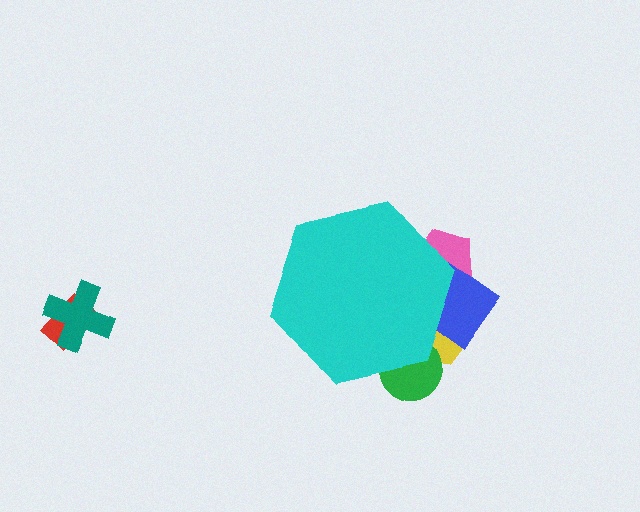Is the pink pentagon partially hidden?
Yes, the pink pentagon is partially hidden behind the cyan hexagon.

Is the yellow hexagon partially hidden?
Yes, the yellow hexagon is partially hidden behind the cyan hexagon.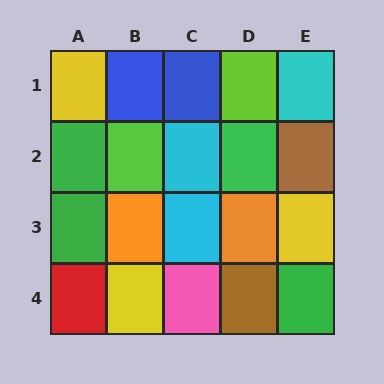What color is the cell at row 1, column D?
Lime.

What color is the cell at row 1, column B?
Blue.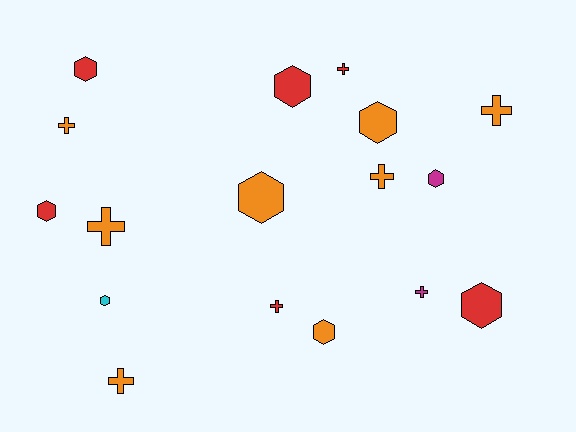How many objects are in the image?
There are 17 objects.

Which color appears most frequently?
Orange, with 8 objects.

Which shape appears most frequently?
Hexagon, with 9 objects.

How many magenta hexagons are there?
There is 1 magenta hexagon.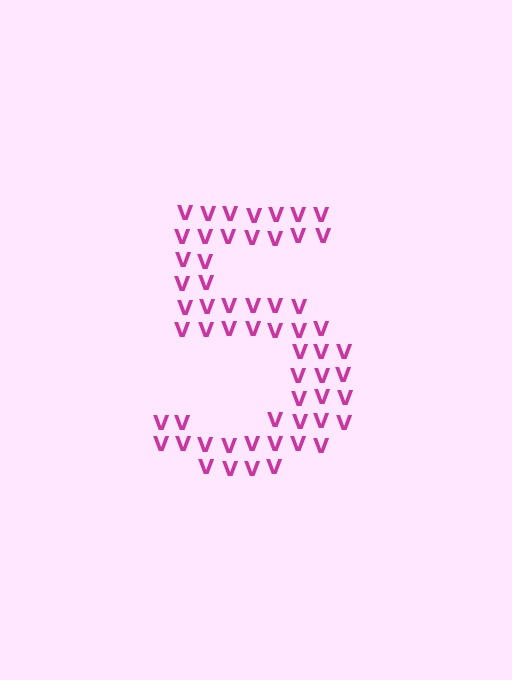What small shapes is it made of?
It is made of small letter V's.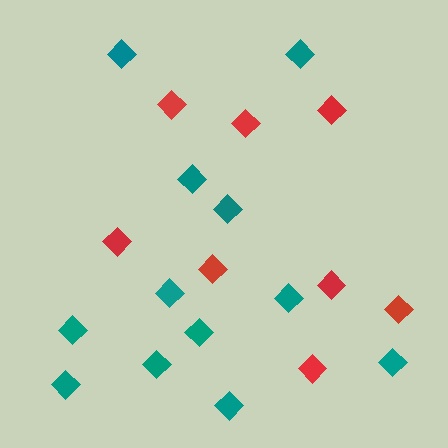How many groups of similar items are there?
There are 2 groups: one group of red diamonds (8) and one group of teal diamonds (12).